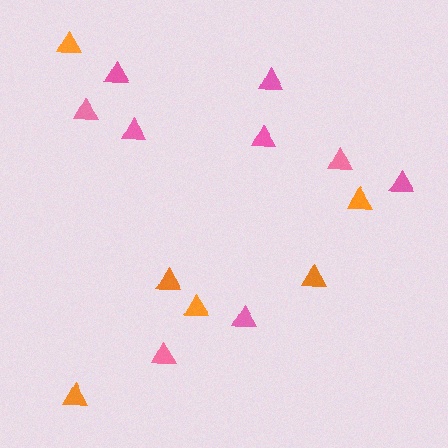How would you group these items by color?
There are 2 groups: one group of orange triangles (6) and one group of pink triangles (9).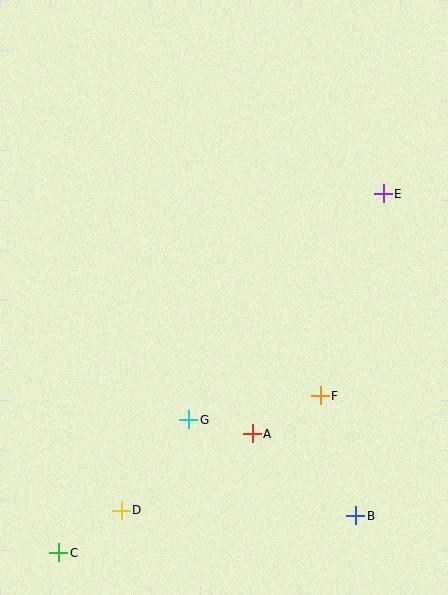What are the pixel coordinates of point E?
Point E is at (383, 194).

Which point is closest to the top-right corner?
Point E is closest to the top-right corner.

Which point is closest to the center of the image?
Point G at (189, 420) is closest to the center.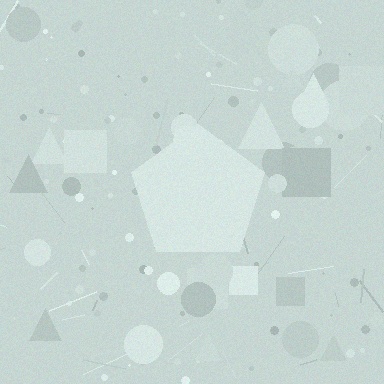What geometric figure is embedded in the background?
A pentagon is embedded in the background.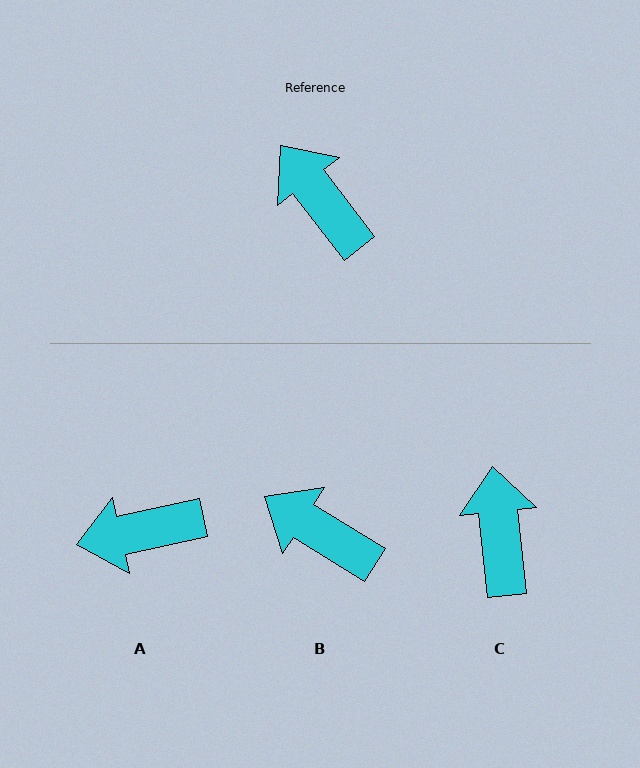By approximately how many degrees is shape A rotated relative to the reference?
Approximately 65 degrees counter-clockwise.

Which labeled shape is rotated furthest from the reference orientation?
A, about 65 degrees away.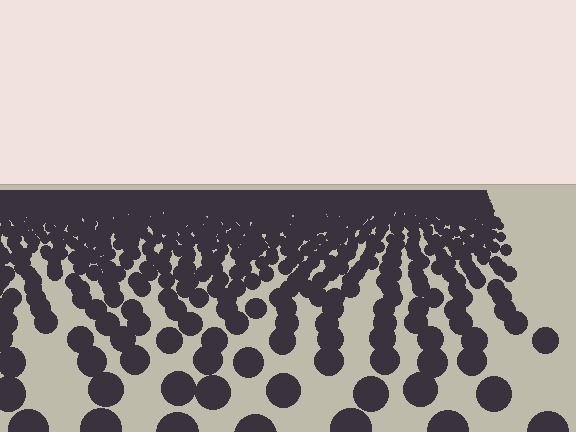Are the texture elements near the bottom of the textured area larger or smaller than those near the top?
Larger. Near the bottom, elements are closer to the viewer and appear at a bigger on-screen size.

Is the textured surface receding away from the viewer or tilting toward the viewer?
The surface is receding away from the viewer. Texture elements get smaller and denser toward the top.